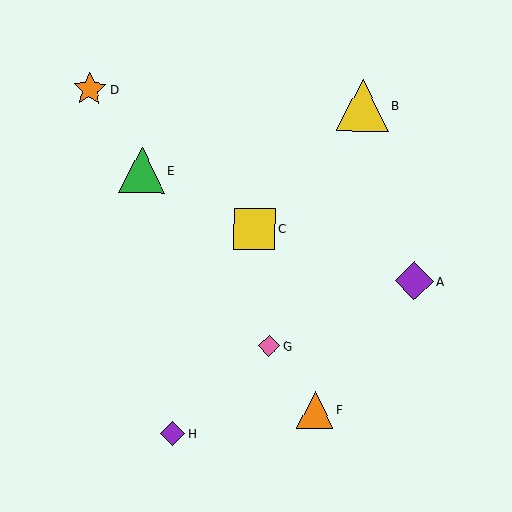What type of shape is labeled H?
Shape H is a purple diamond.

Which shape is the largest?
The yellow triangle (labeled B) is the largest.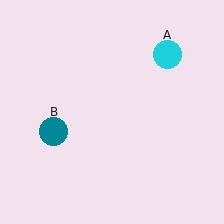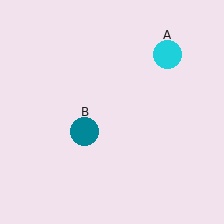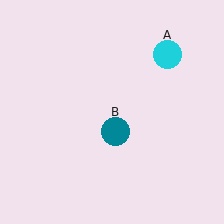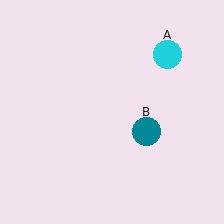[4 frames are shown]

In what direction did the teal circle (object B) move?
The teal circle (object B) moved right.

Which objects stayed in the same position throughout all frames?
Cyan circle (object A) remained stationary.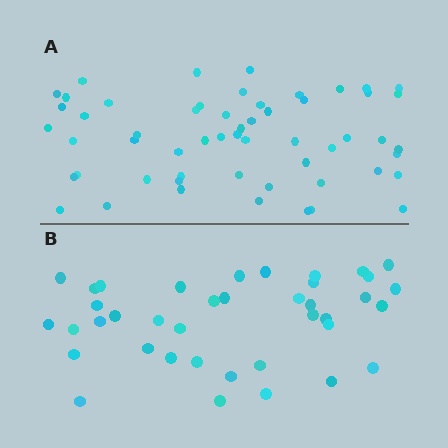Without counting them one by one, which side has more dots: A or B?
Region A (the top region) has more dots.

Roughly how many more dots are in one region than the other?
Region A has approximately 15 more dots than region B.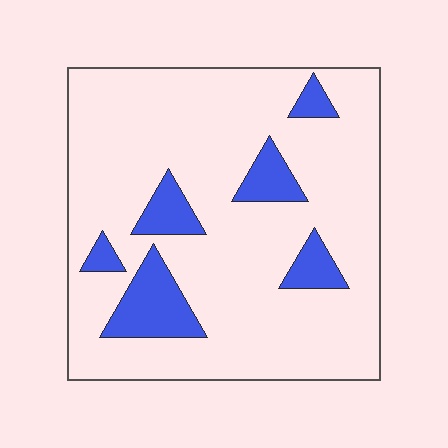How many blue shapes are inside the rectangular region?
6.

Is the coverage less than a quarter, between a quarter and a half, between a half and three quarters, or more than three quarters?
Less than a quarter.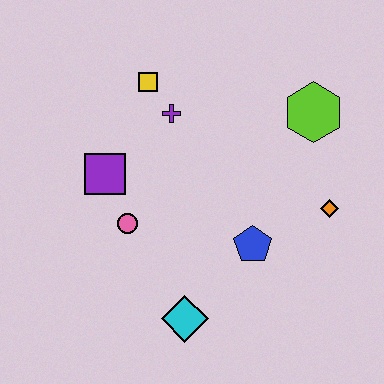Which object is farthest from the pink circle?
The lime hexagon is farthest from the pink circle.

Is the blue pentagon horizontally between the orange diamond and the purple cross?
Yes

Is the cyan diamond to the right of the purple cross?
Yes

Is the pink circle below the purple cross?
Yes